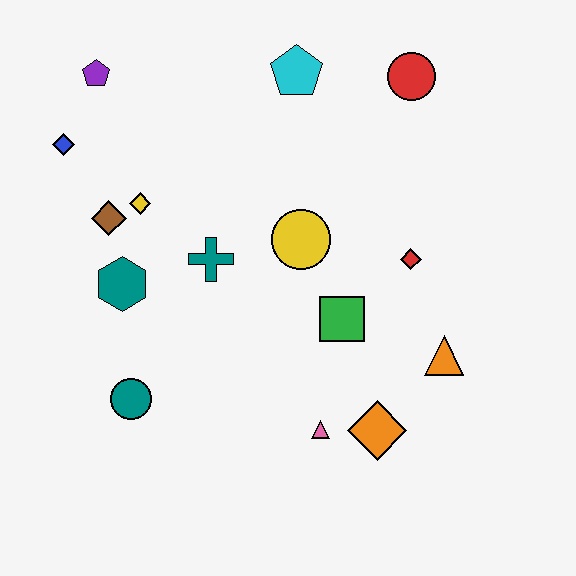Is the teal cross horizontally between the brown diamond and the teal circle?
No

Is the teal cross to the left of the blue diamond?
No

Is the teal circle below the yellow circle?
Yes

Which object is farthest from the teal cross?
The red circle is farthest from the teal cross.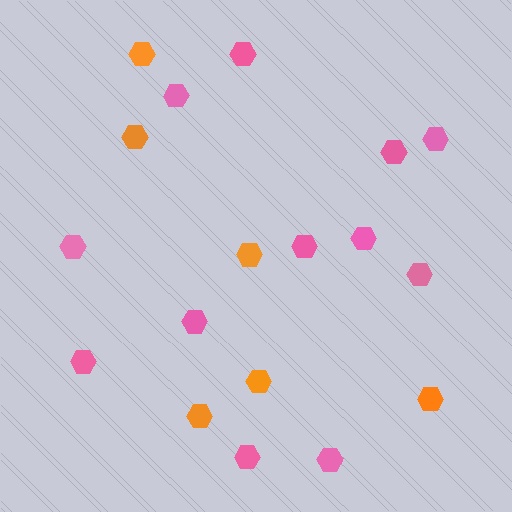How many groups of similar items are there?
There are 2 groups: one group of pink hexagons (12) and one group of orange hexagons (6).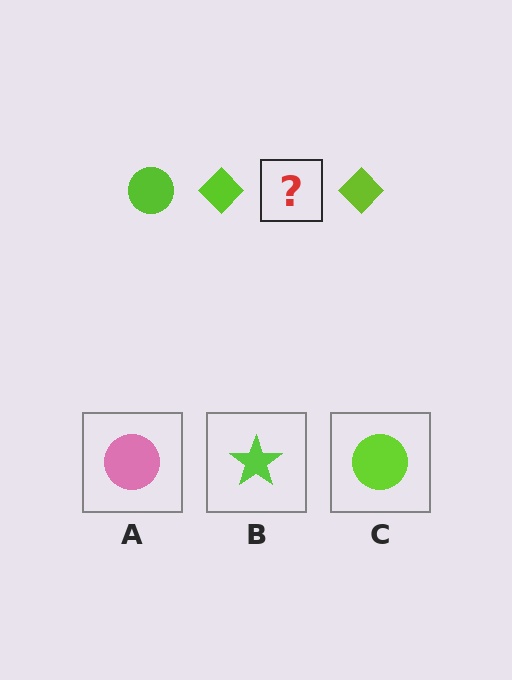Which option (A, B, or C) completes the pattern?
C.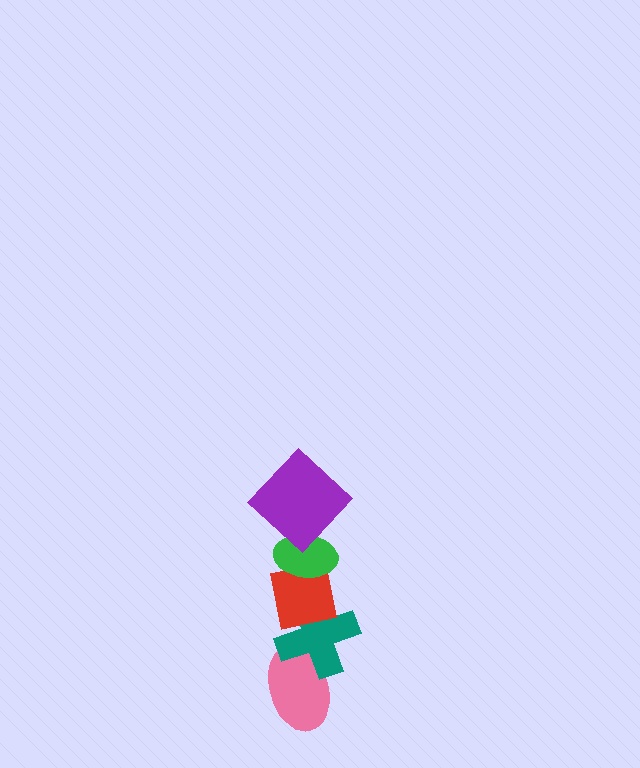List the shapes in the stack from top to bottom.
From top to bottom: the purple diamond, the green ellipse, the red square, the teal cross, the pink ellipse.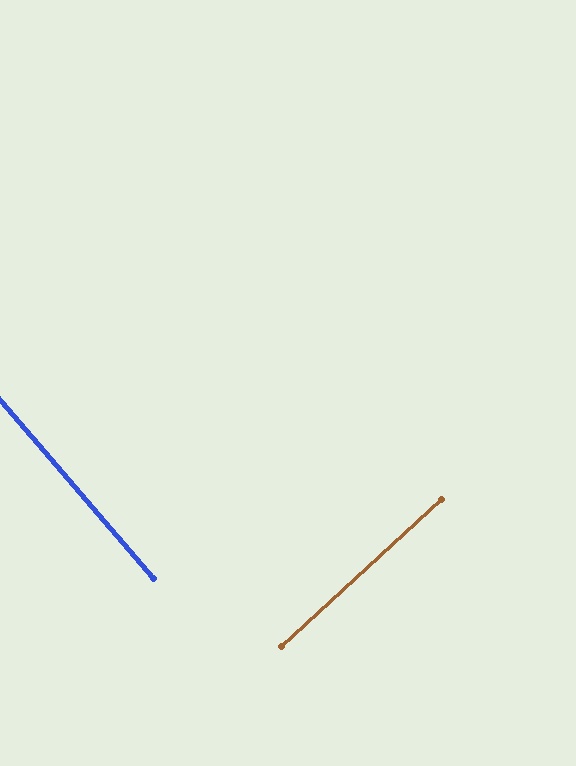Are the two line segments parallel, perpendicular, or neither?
Perpendicular — they meet at approximately 88°.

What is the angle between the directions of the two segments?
Approximately 88 degrees.